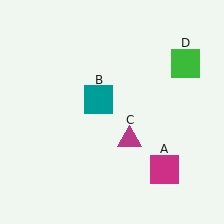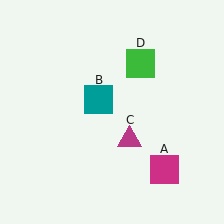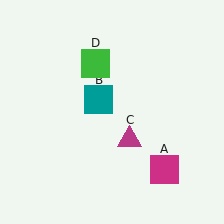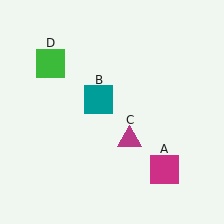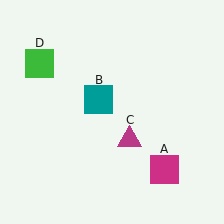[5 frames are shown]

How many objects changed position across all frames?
1 object changed position: green square (object D).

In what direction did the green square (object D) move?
The green square (object D) moved left.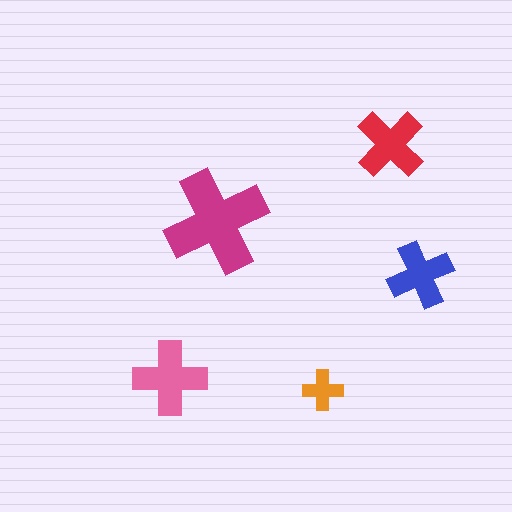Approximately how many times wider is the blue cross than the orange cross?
About 1.5 times wider.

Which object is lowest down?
The orange cross is bottommost.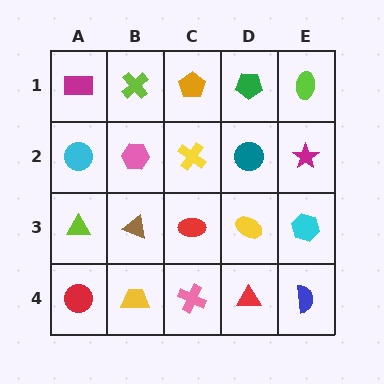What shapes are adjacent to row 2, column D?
A green pentagon (row 1, column D), a yellow ellipse (row 3, column D), a yellow cross (row 2, column C), a magenta star (row 2, column E).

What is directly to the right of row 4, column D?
A blue semicircle.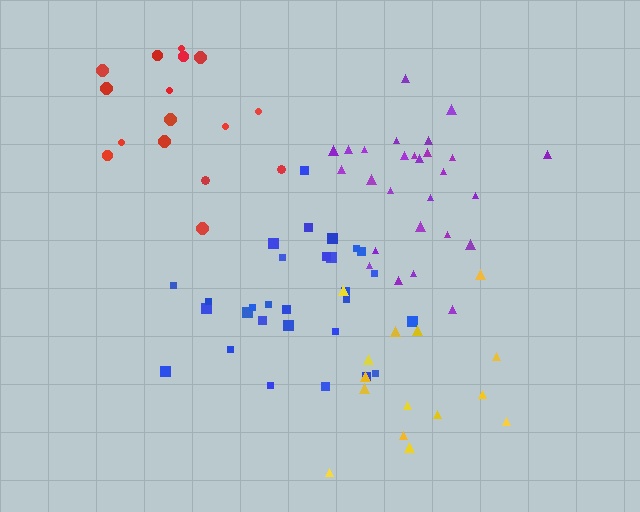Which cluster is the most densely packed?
Blue.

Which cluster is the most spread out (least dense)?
Yellow.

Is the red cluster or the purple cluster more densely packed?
Purple.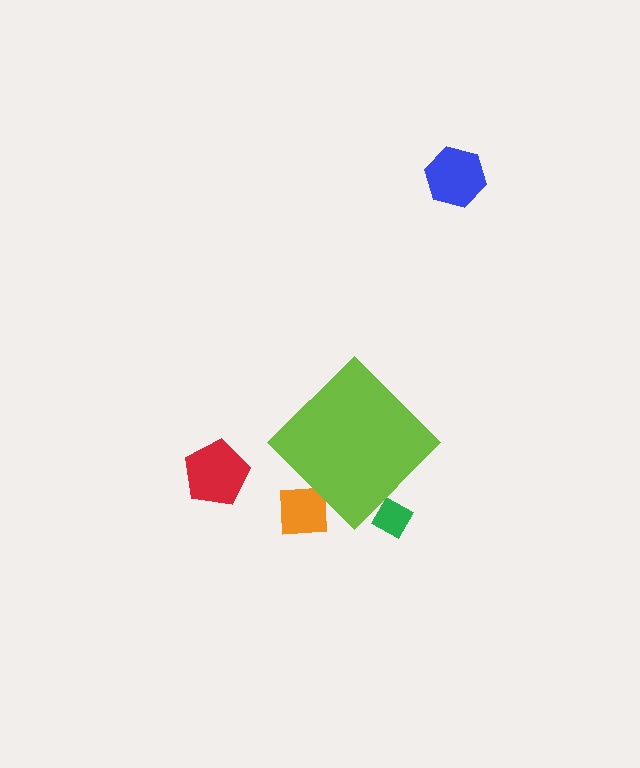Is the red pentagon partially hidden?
No, the red pentagon is fully visible.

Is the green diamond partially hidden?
Yes, the green diamond is partially hidden behind the lime diamond.